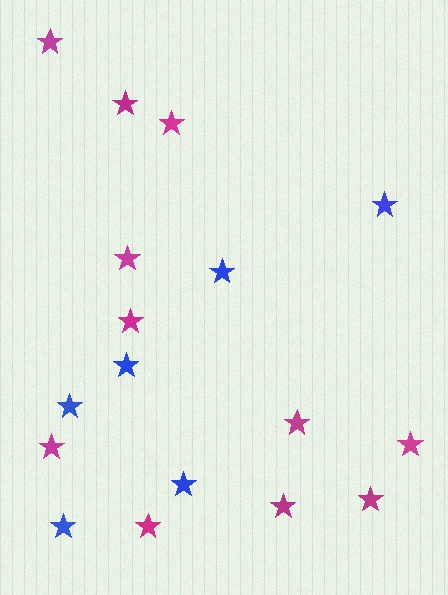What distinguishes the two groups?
There are 2 groups: one group of blue stars (6) and one group of magenta stars (11).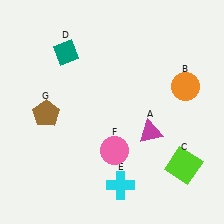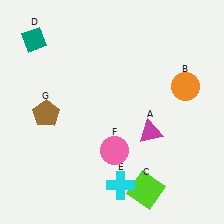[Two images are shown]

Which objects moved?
The objects that moved are: the lime square (C), the teal diamond (D).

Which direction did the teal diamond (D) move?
The teal diamond (D) moved left.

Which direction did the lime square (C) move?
The lime square (C) moved left.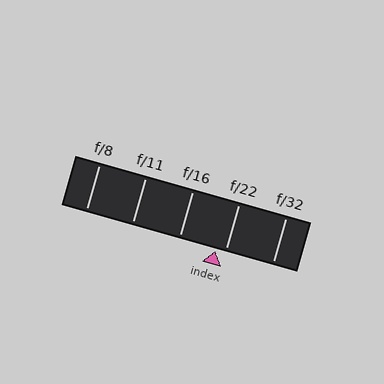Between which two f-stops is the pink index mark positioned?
The index mark is between f/16 and f/22.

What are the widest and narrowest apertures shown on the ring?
The widest aperture shown is f/8 and the narrowest is f/32.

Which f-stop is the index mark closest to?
The index mark is closest to f/22.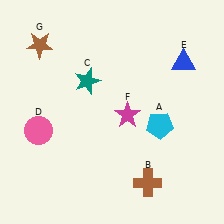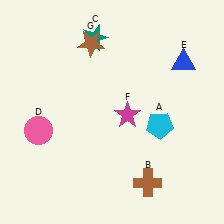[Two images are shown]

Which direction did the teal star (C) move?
The teal star (C) moved up.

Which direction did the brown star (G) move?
The brown star (G) moved right.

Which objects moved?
The objects that moved are: the teal star (C), the brown star (G).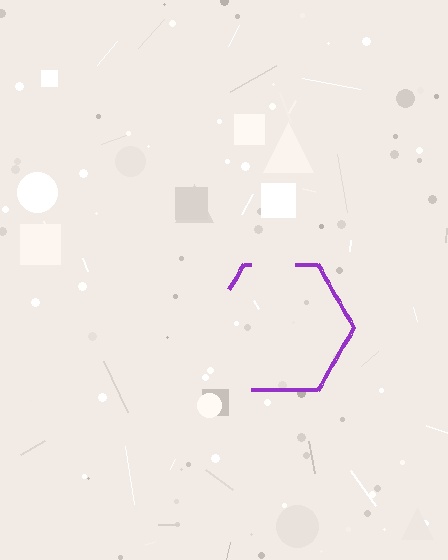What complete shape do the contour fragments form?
The contour fragments form a hexagon.